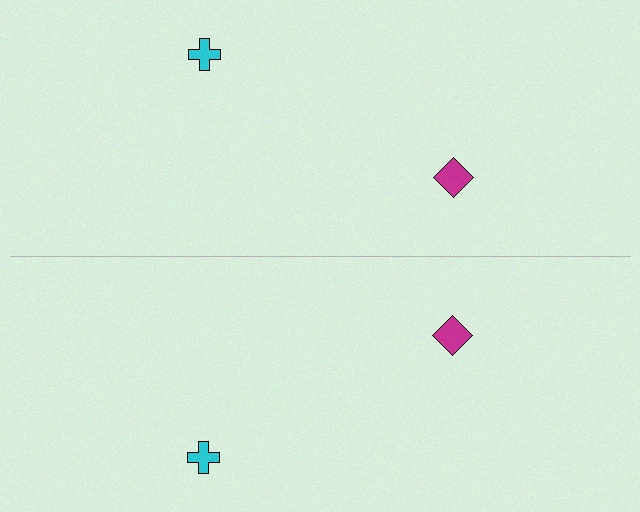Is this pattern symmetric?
Yes, this pattern has bilateral (reflection) symmetry.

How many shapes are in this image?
There are 4 shapes in this image.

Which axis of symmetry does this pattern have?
The pattern has a horizontal axis of symmetry running through the center of the image.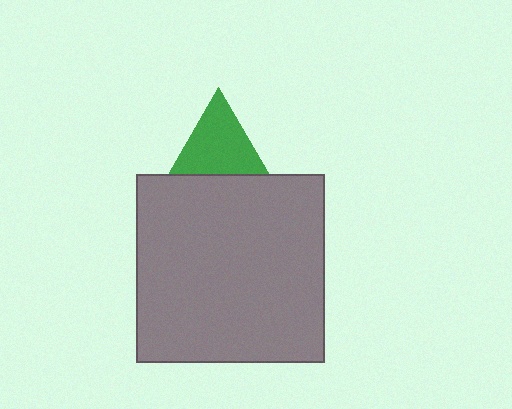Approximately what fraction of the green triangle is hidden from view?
Roughly 43% of the green triangle is hidden behind the gray square.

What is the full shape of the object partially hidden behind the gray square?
The partially hidden object is a green triangle.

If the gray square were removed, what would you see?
You would see the complete green triangle.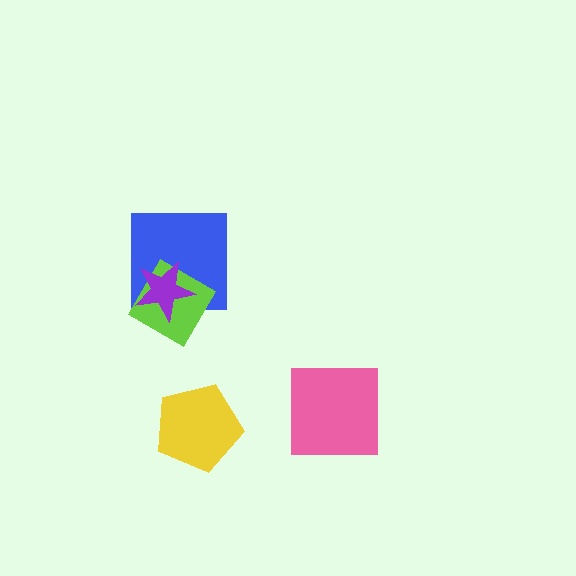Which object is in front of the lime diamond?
The purple star is in front of the lime diamond.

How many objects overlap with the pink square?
0 objects overlap with the pink square.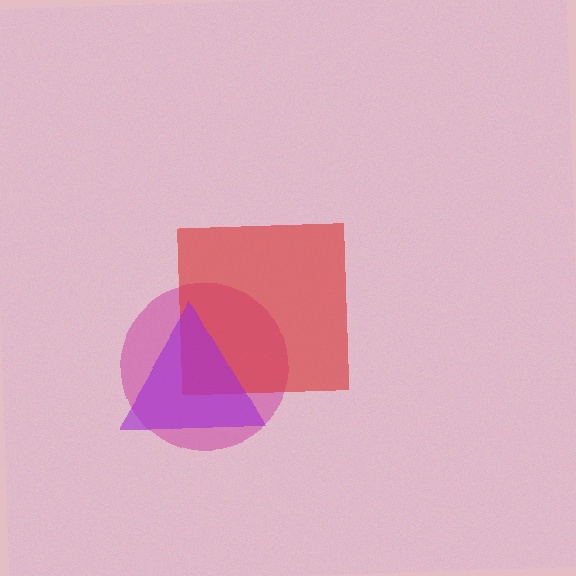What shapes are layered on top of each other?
The layered shapes are: a magenta circle, a red square, a purple triangle.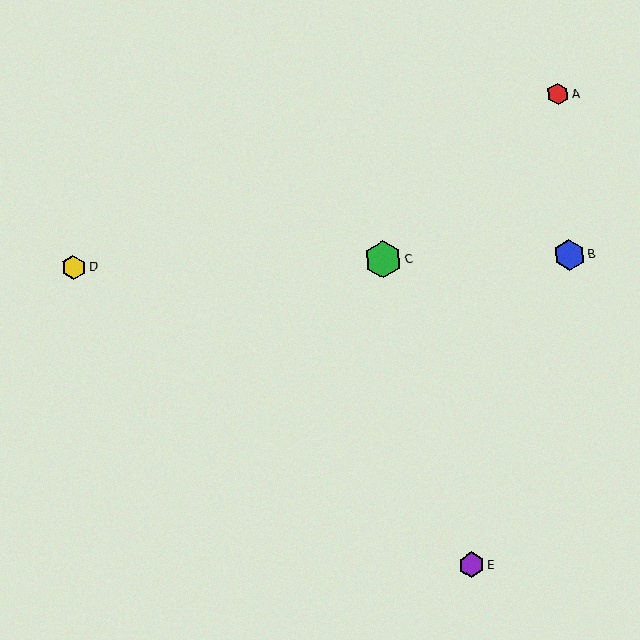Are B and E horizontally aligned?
No, B is at y≈255 and E is at y≈565.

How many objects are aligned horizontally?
3 objects (B, C, D) are aligned horizontally.